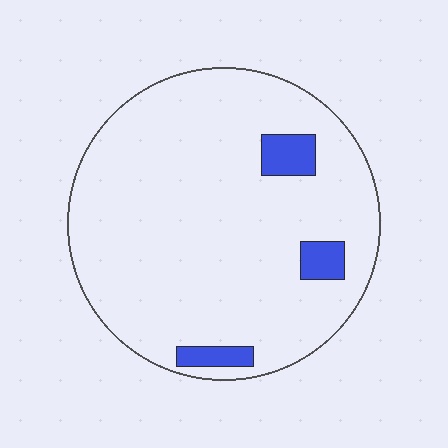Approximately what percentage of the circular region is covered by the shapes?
Approximately 5%.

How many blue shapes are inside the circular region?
3.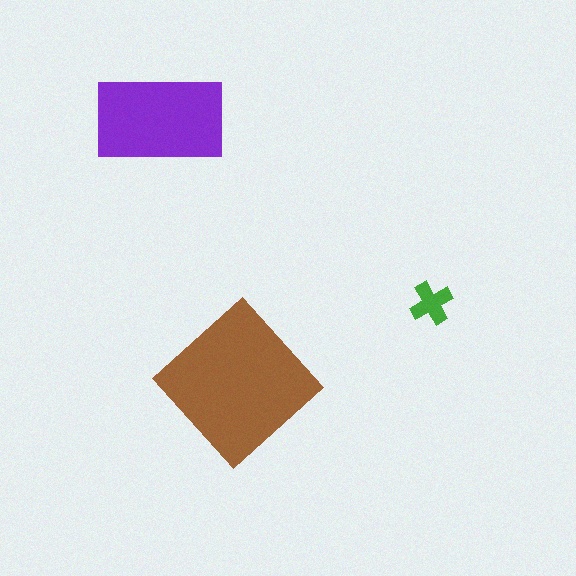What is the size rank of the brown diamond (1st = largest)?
1st.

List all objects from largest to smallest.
The brown diamond, the purple rectangle, the green cross.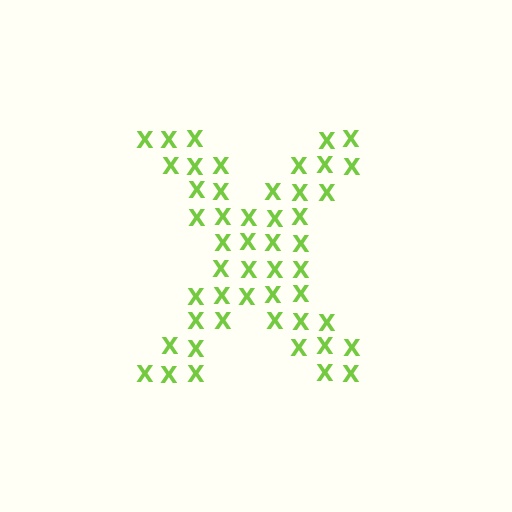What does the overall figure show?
The overall figure shows the letter X.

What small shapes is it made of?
It is made of small letter X's.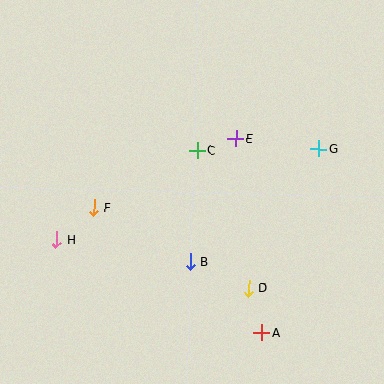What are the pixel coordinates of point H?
Point H is at (56, 240).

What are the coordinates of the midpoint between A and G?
The midpoint between A and G is at (290, 241).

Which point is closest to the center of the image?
Point C at (198, 151) is closest to the center.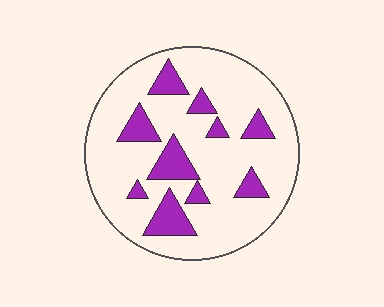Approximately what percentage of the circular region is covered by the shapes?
Approximately 20%.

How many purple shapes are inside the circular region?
10.